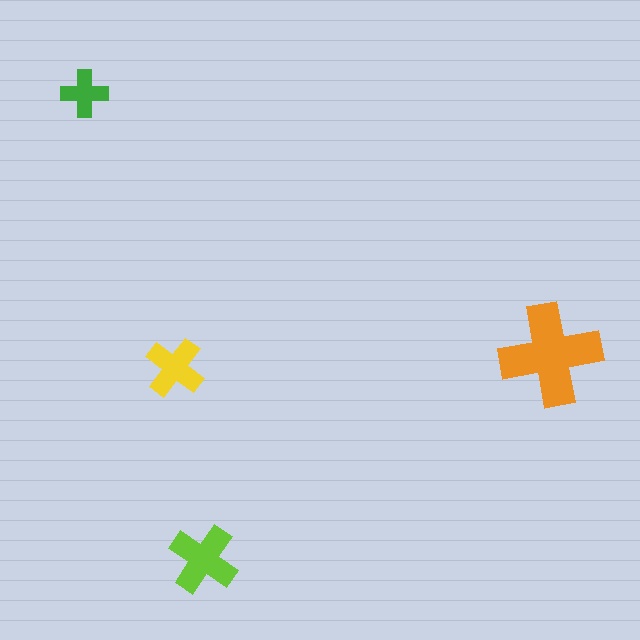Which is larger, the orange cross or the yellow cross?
The orange one.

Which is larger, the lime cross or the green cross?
The lime one.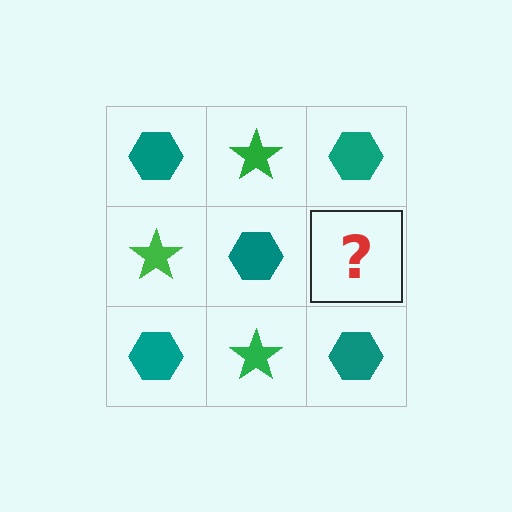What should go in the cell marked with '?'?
The missing cell should contain a green star.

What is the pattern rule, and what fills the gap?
The rule is that it alternates teal hexagon and green star in a checkerboard pattern. The gap should be filled with a green star.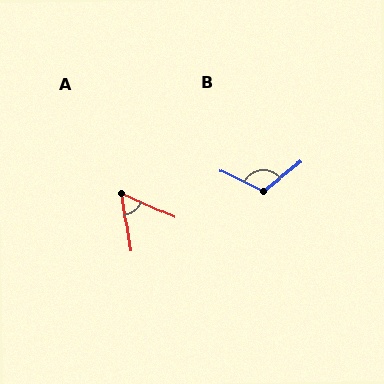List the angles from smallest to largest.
A (58°), B (116°).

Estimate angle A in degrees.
Approximately 58 degrees.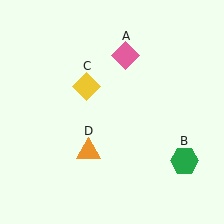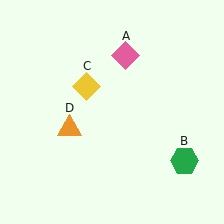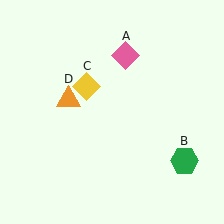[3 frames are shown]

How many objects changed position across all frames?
1 object changed position: orange triangle (object D).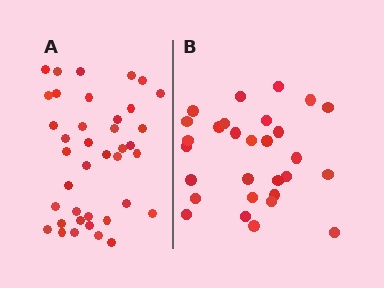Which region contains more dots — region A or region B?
Region A (the left region) has more dots.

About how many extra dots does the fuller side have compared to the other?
Region A has roughly 10 or so more dots than region B.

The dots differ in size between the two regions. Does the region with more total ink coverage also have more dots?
No. Region B has more total ink coverage because its dots are larger, but region A actually contains more individual dots. Total area can be misleading — the number of items is what matters here.